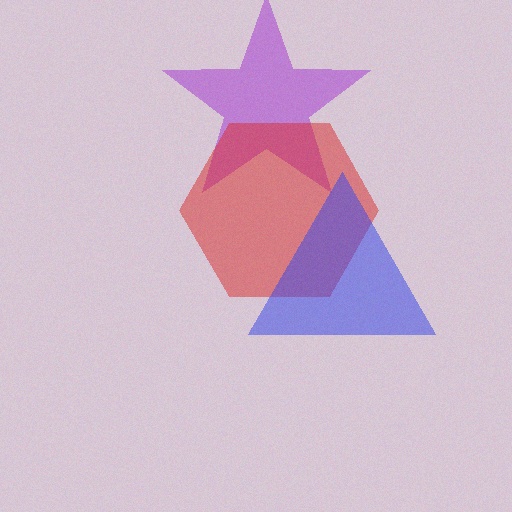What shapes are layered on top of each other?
The layered shapes are: a purple star, a red hexagon, a blue triangle.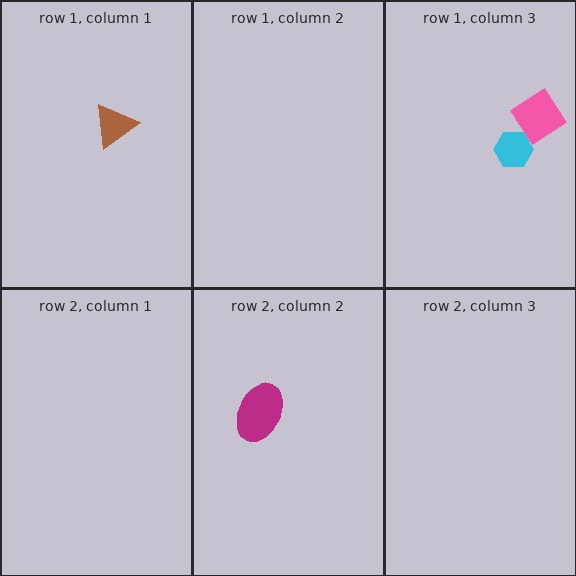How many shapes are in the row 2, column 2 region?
1.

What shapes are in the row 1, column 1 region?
The brown triangle.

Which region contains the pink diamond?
The row 1, column 3 region.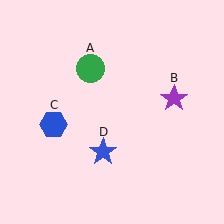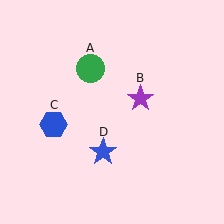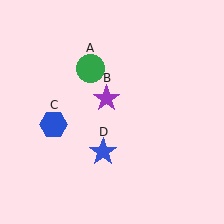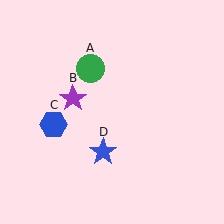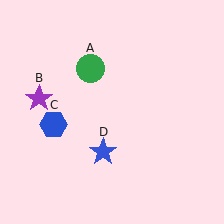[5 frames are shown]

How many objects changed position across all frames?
1 object changed position: purple star (object B).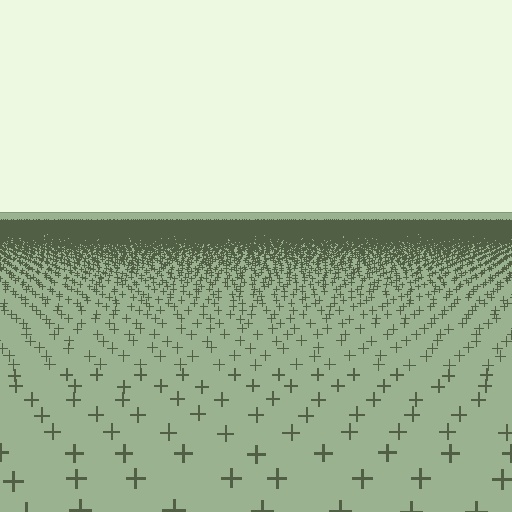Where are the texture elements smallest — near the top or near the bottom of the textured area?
Near the top.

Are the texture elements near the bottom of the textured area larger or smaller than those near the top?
Larger. Near the bottom, elements are closer to the viewer and appear at a bigger on-screen size.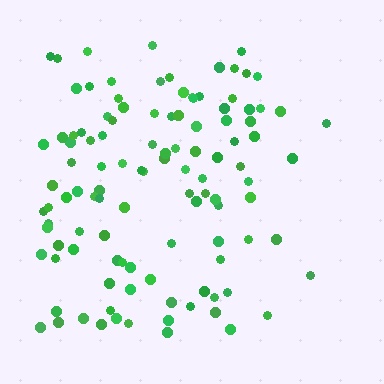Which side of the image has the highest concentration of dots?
The left.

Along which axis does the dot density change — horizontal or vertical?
Horizontal.